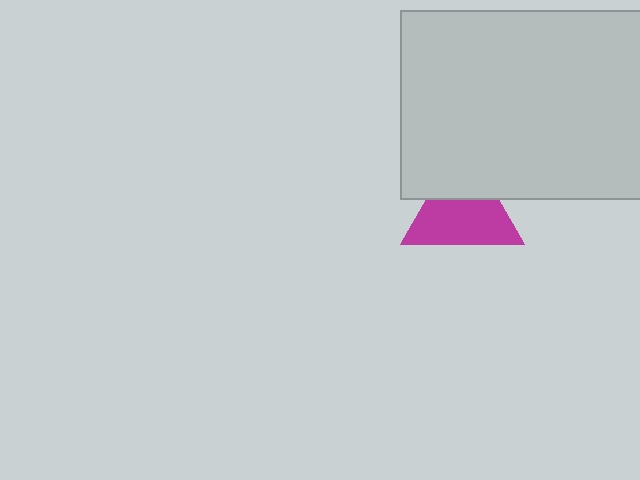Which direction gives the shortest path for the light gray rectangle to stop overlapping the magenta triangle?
Moving up gives the shortest separation.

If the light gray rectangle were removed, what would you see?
You would see the complete magenta triangle.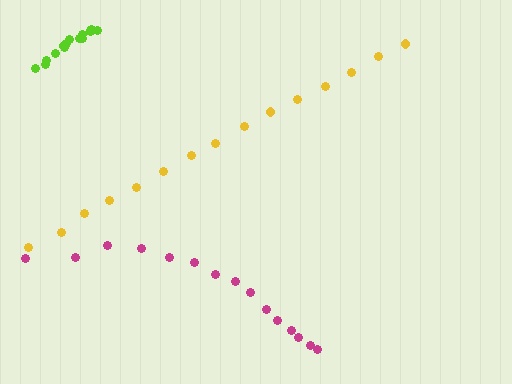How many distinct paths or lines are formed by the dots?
There are 3 distinct paths.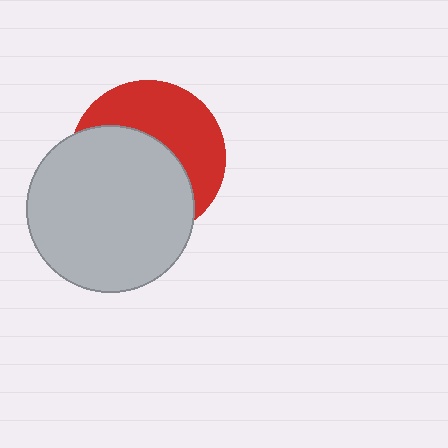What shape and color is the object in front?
The object in front is a light gray circle.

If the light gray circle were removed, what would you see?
You would see the complete red circle.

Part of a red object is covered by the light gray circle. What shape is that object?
It is a circle.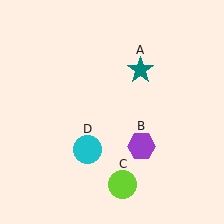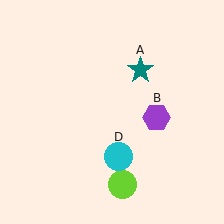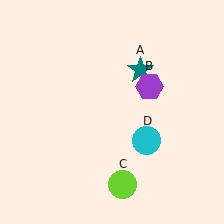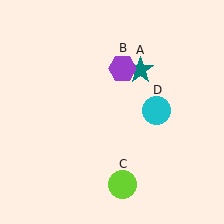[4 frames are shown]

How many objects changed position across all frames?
2 objects changed position: purple hexagon (object B), cyan circle (object D).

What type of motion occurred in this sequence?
The purple hexagon (object B), cyan circle (object D) rotated counterclockwise around the center of the scene.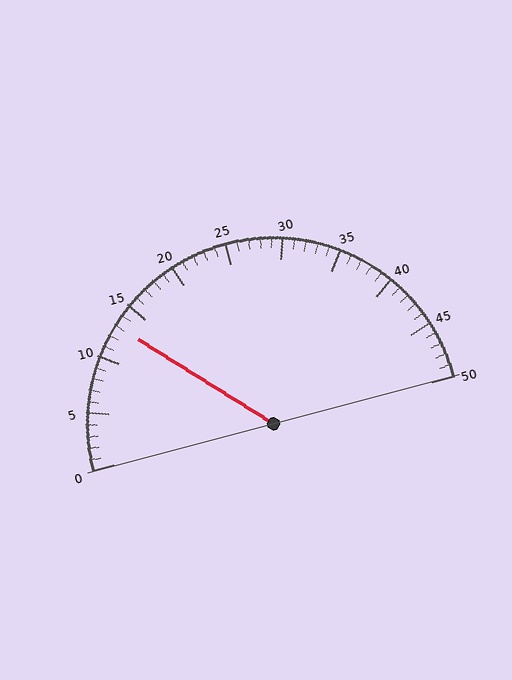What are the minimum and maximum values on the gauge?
The gauge ranges from 0 to 50.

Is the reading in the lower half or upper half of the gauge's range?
The reading is in the lower half of the range (0 to 50).